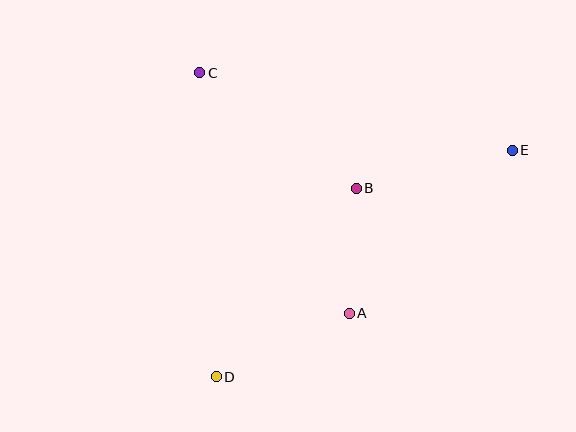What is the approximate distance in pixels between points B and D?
The distance between B and D is approximately 235 pixels.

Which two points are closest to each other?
Points A and B are closest to each other.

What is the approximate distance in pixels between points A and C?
The distance between A and C is approximately 283 pixels.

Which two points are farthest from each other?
Points D and E are farthest from each other.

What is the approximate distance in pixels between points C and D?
The distance between C and D is approximately 305 pixels.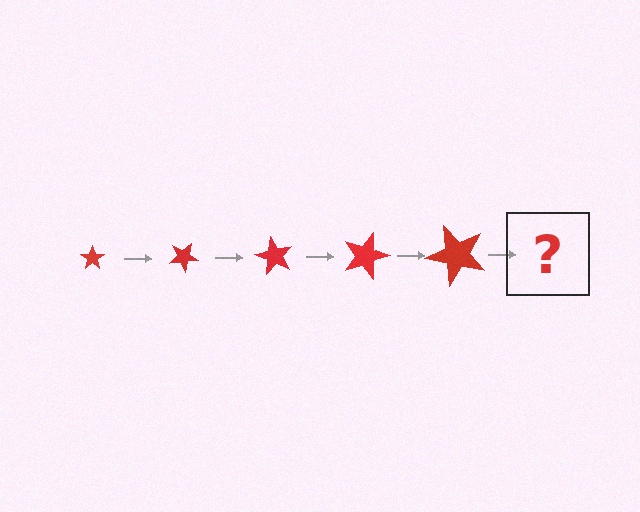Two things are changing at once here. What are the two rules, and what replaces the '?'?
The two rules are that the star grows larger each step and it rotates 30 degrees each step. The '?' should be a star, larger than the previous one and rotated 150 degrees from the start.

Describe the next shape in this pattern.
It should be a star, larger than the previous one and rotated 150 degrees from the start.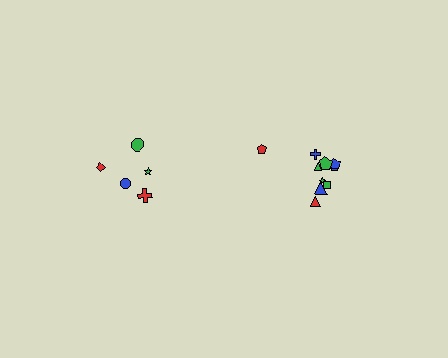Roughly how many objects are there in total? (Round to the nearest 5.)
Roughly 15 objects in total.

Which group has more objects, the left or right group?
The right group.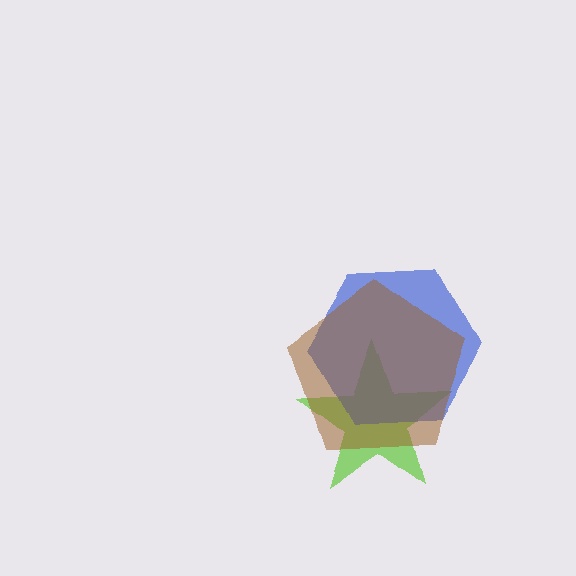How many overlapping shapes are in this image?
There are 3 overlapping shapes in the image.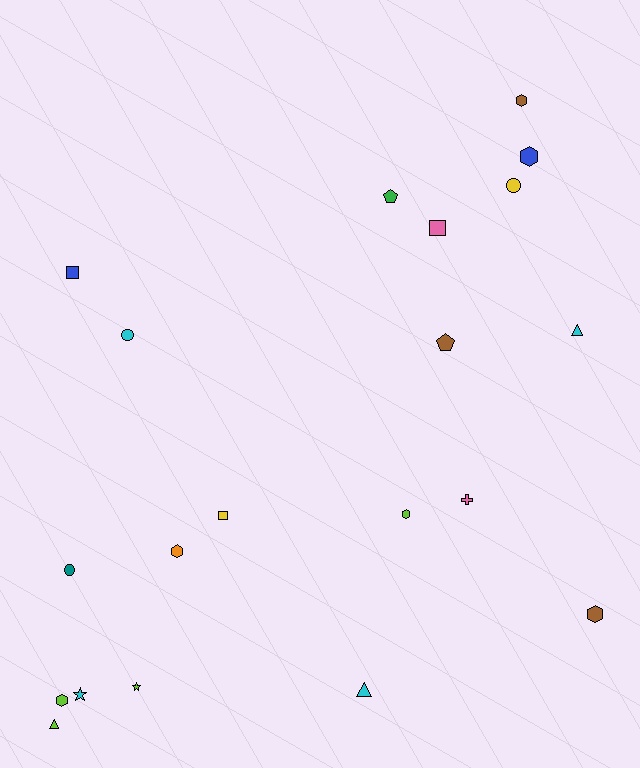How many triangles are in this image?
There are 3 triangles.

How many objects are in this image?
There are 20 objects.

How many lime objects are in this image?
There are 4 lime objects.